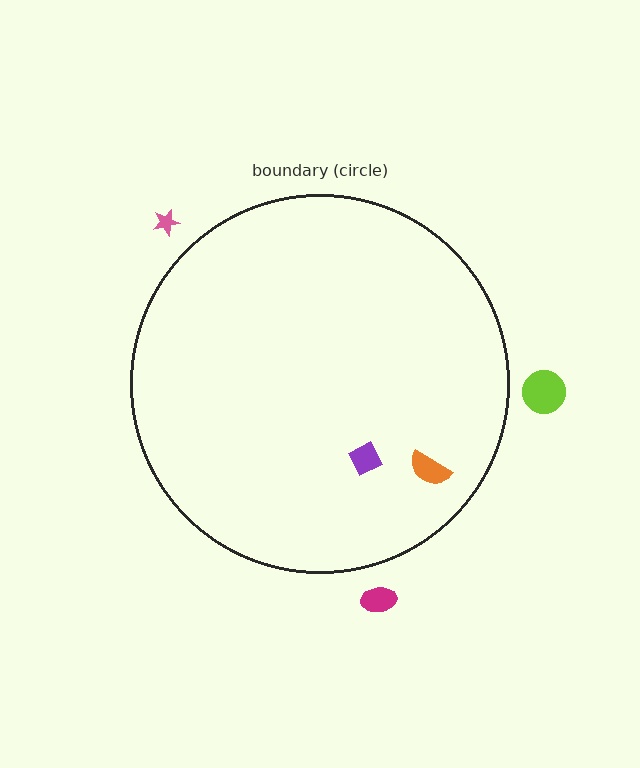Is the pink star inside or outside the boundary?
Outside.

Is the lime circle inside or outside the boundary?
Outside.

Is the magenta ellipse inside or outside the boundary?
Outside.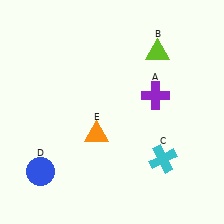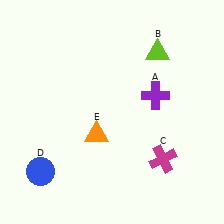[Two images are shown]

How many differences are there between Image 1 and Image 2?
There is 1 difference between the two images.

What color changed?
The cross (C) changed from cyan in Image 1 to magenta in Image 2.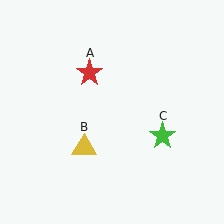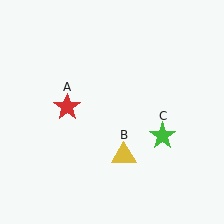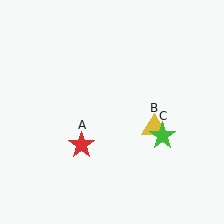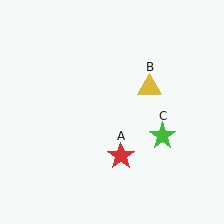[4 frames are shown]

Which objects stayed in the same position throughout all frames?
Green star (object C) remained stationary.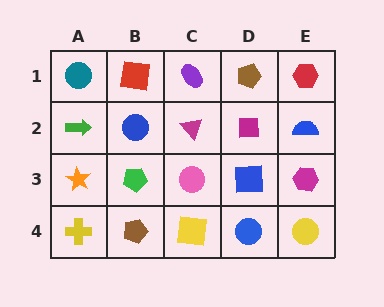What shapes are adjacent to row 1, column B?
A blue circle (row 2, column B), a teal circle (row 1, column A), a purple ellipse (row 1, column C).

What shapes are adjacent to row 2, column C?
A purple ellipse (row 1, column C), a pink circle (row 3, column C), a blue circle (row 2, column B), a magenta square (row 2, column D).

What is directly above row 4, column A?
An orange star.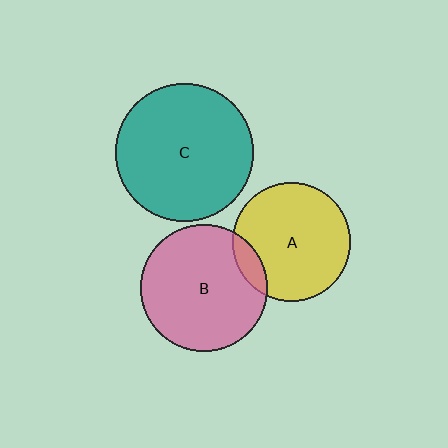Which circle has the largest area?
Circle C (teal).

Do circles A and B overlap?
Yes.